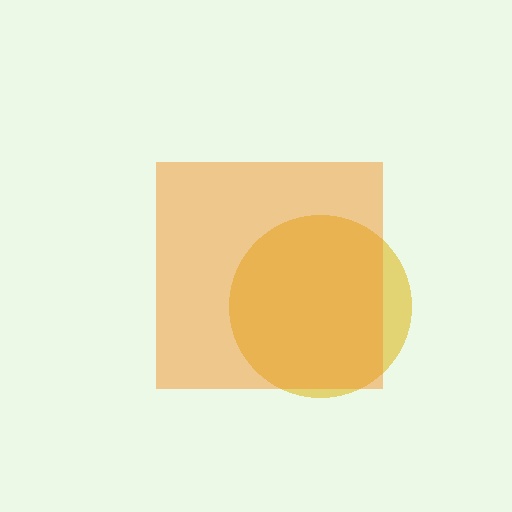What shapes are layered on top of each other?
The layered shapes are: a yellow circle, an orange square.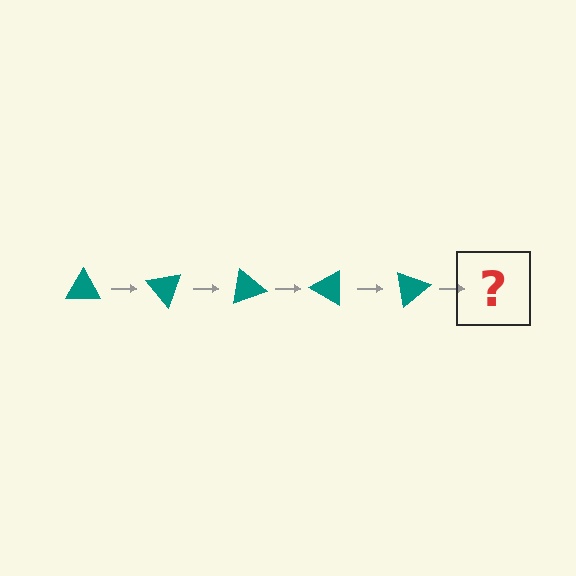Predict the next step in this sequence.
The next step is a teal triangle rotated 250 degrees.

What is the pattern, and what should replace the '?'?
The pattern is that the triangle rotates 50 degrees each step. The '?' should be a teal triangle rotated 250 degrees.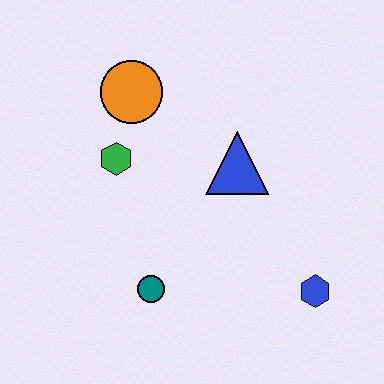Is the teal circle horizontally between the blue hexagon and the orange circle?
Yes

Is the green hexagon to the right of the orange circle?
No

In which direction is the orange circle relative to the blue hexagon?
The orange circle is above the blue hexagon.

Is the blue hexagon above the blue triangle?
No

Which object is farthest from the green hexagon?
The blue hexagon is farthest from the green hexagon.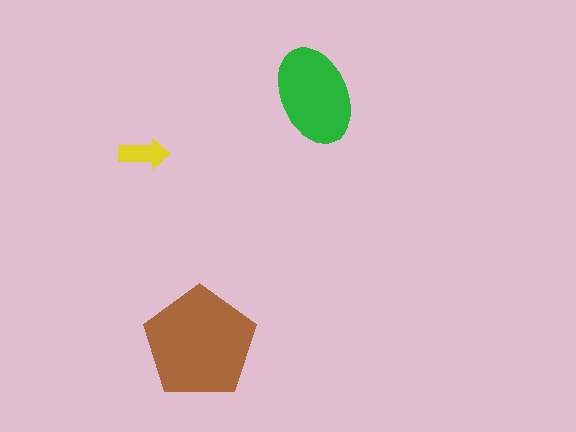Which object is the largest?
The brown pentagon.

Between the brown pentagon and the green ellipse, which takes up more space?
The brown pentagon.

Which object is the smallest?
The yellow arrow.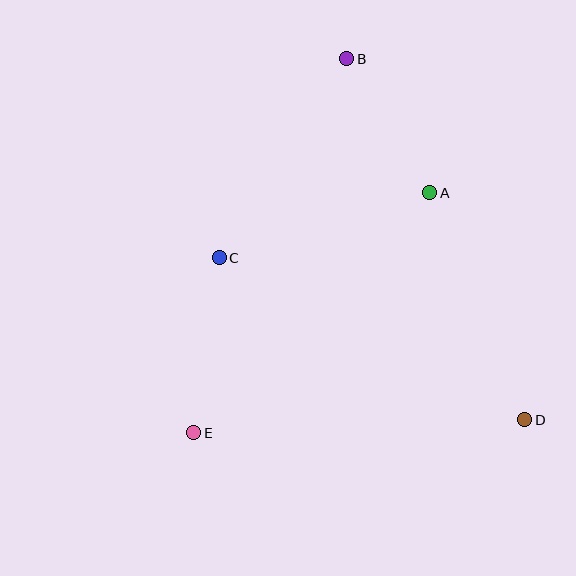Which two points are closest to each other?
Points A and B are closest to each other.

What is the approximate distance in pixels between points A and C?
The distance between A and C is approximately 221 pixels.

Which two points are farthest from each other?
Points B and E are farthest from each other.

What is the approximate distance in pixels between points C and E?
The distance between C and E is approximately 177 pixels.